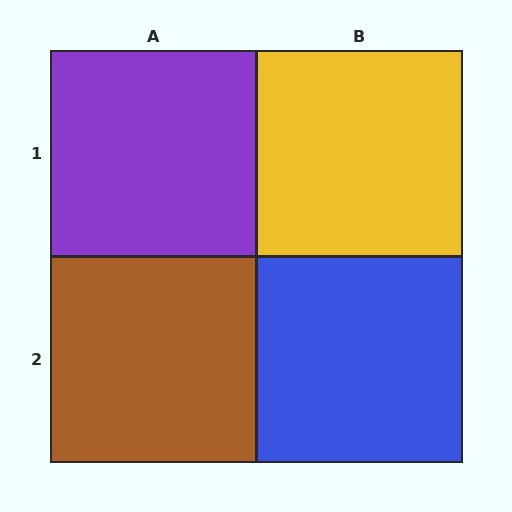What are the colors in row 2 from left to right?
Brown, blue.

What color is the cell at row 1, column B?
Yellow.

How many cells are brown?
1 cell is brown.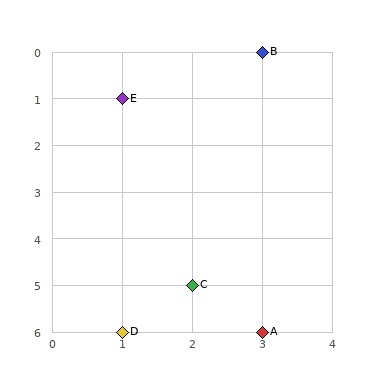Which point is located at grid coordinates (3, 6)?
Point A is at (3, 6).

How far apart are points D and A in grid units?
Points D and A are 2 columns apart.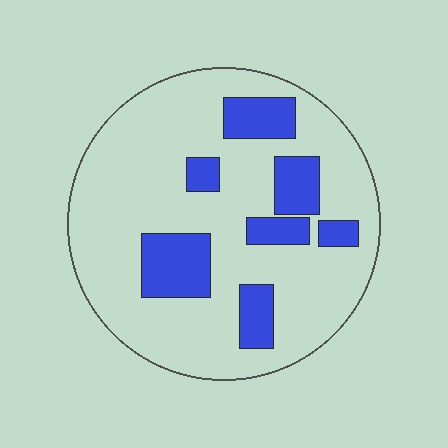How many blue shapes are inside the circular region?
7.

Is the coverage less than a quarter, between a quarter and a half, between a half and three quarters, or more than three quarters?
Less than a quarter.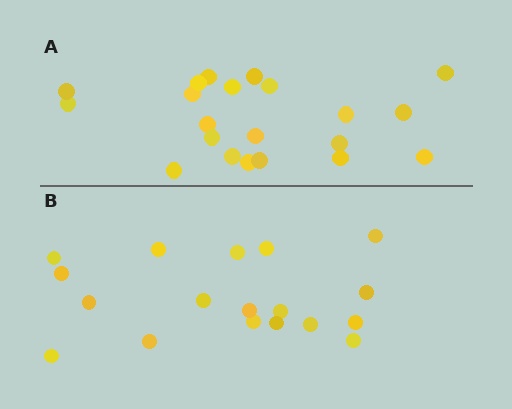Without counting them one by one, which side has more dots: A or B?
Region A (the top region) has more dots.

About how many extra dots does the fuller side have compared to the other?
Region A has just a few more — roughly 2 or 3 more dots than region B.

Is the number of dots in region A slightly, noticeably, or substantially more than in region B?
Region A has only slightly more — the two regions are fairly close. The ratio is roughly 1.2 to 1.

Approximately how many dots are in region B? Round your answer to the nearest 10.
About 20 dots. (The exact count is 18, which rounds to 20.)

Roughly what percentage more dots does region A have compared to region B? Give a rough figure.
About 15% more.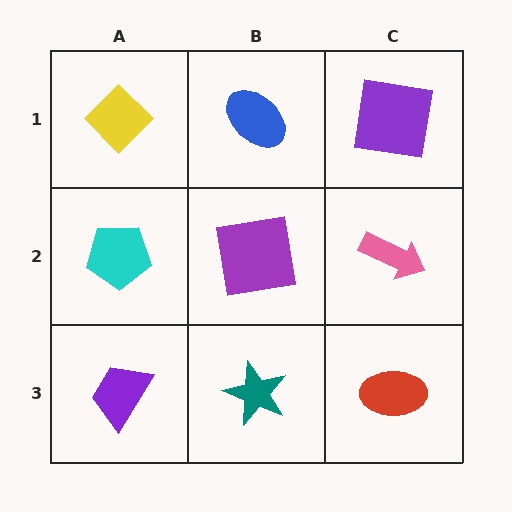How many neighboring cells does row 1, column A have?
2.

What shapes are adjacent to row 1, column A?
A cyan pentagon (row 2, column A), a blue ellipse (row 1, column B).